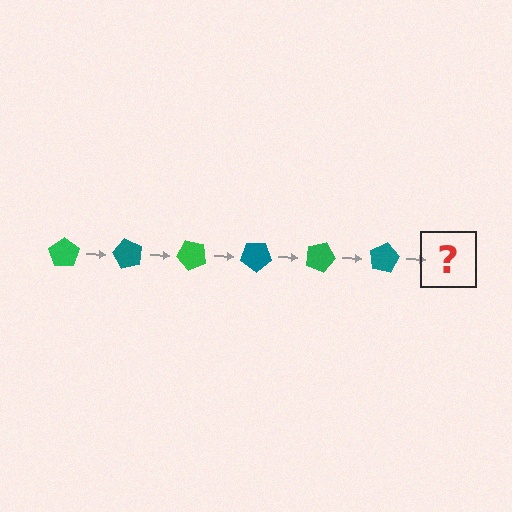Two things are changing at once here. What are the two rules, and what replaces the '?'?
The two rules are that it rotates 60 degrees each step and the color cycles through green and teal. The '?' should be a green pentagon, rotated 360 degrees from the start.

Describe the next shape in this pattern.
It should be a green pentagon, rotated 360 degrees from the start.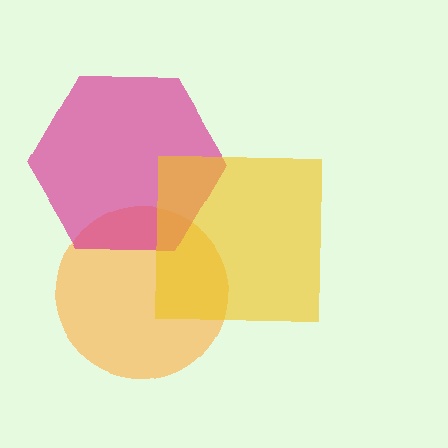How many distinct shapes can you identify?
There are 3 distinct shapes: an orange circle, a magenta hexagon, a yellow square.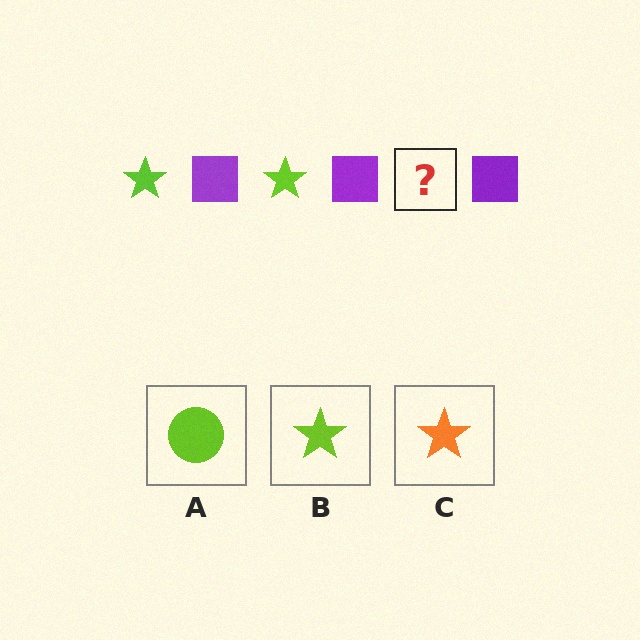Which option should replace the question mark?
Option B.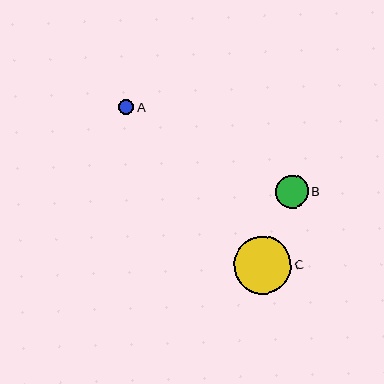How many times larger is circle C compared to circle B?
Circle C is approximately 1.8 times the size of circle B.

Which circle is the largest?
Circle C is the largest with a size of approximately 57 pixels.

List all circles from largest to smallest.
From largest to smallest: C, B, A.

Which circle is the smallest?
Circle A is the smallest with a size of approximately 15 pixels.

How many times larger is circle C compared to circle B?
Circle C is approximately 1.8 times the size of circle B.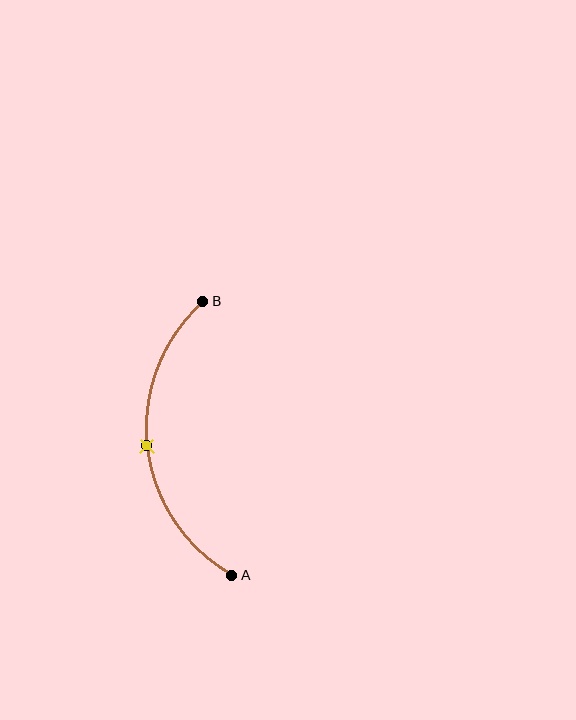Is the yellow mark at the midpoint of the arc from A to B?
Yes. The yellow mark lies on the arc at equal arc-length from both A and B — it is the arc midpoint.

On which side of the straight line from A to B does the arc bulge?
The arc bulges to the left of the straight line connecting A and B.